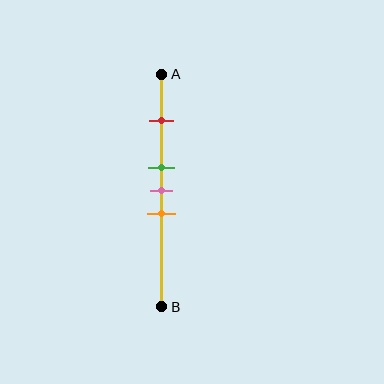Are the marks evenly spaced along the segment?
No, the marks are not evenly spaced.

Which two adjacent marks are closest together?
The green and pink marks are the closest adjacent pair.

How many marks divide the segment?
There are 4 marks dividing the segment.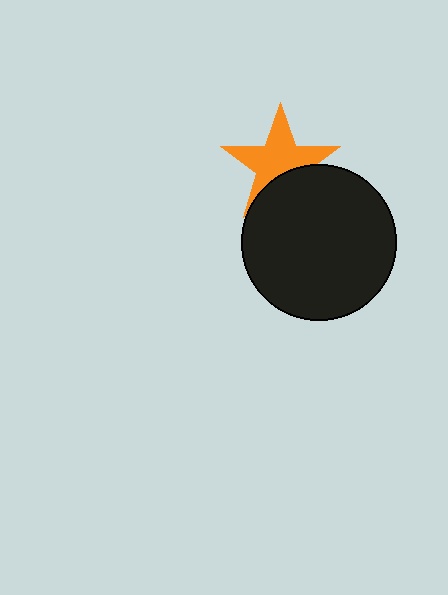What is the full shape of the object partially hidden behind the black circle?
The partially hidden object is an orange star.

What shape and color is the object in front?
The object in front is a black circle.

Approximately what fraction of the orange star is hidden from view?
Roughly 31% of the orange star is hidden behind the black circle.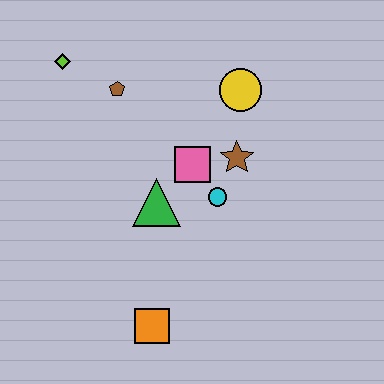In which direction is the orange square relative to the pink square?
The orange square is below the pink square.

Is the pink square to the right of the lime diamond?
Yes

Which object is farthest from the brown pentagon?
The orange square is farthest from the brown pentagon.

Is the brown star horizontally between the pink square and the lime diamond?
No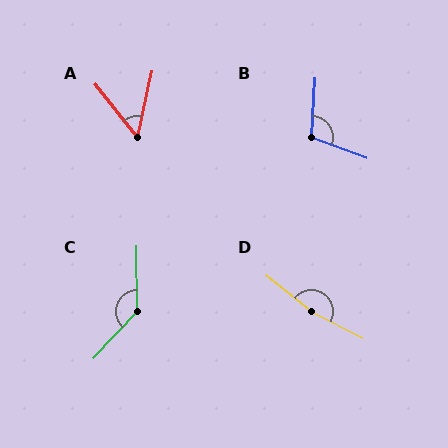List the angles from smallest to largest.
A (50°), B (107°), C (136°), D (168°).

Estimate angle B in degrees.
Approximately 107 degrees.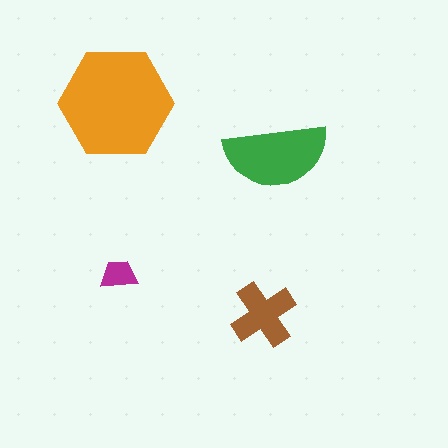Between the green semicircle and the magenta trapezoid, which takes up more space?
The green semicircle.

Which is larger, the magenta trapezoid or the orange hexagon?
The orange hexagon.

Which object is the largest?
The orange hexagon.